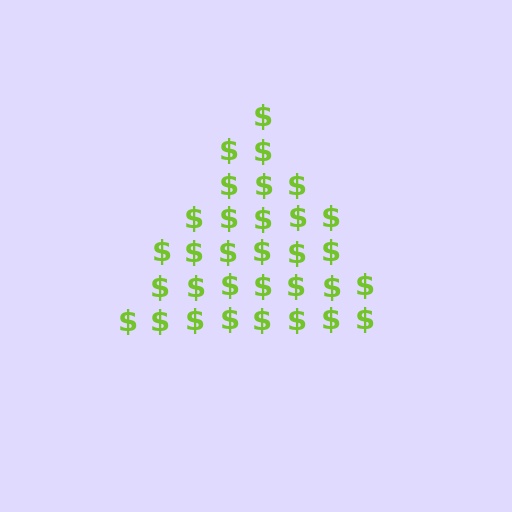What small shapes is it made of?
It is made of small dollar signs.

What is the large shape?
The large shape is a triangle.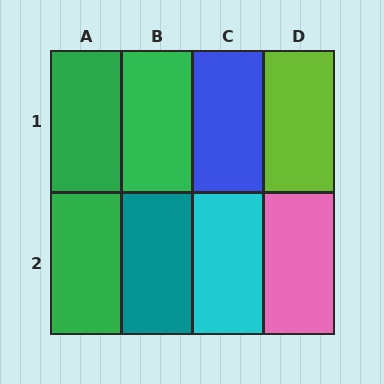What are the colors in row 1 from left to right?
Green, green, blue, lime.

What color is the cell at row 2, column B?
Teal.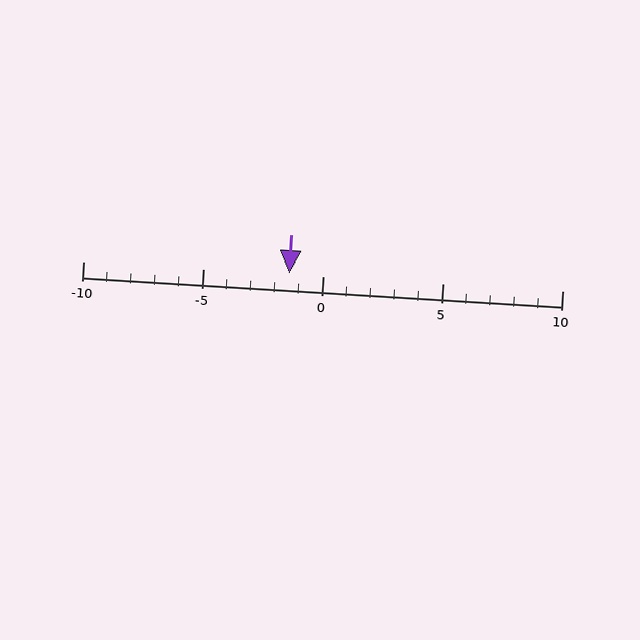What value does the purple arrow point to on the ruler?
The purple arrow points to approximately -1.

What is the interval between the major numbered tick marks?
The major tick marks are spaced 5 units apart.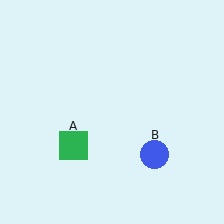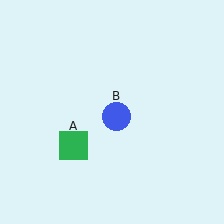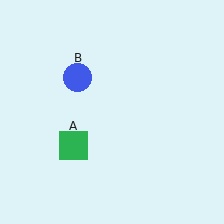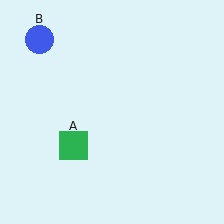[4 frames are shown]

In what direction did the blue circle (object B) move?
The blue circle (object B) moved up and to the left.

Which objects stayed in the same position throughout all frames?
Green square (object A) remained stationary.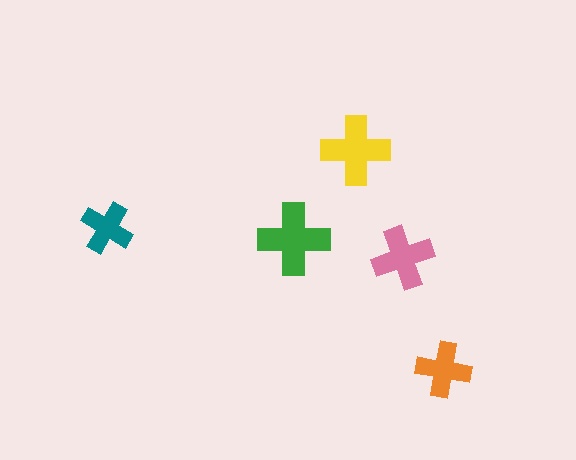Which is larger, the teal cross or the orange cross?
The orange one.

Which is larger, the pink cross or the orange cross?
The pink one.